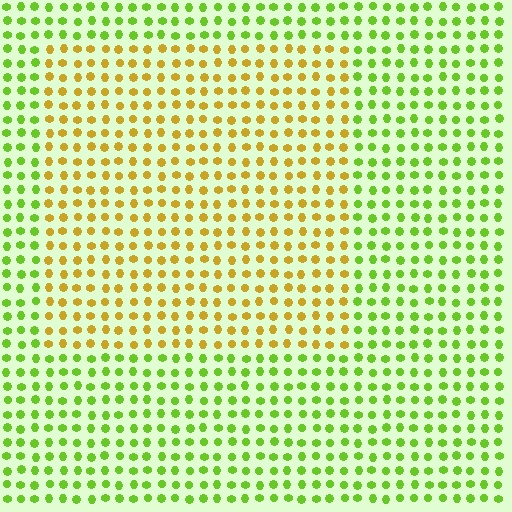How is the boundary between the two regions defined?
The boundary is defined purely by a slight shift in hue (about 49 degrees). Spacing, size, and orientation are identical on both sides.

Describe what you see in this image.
The image is filled with small lime elements in a uniform arrangement. A rectangle-shaped region is visible where the elements are tinted to a slightly different hue, forming a subtle color boundary.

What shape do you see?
I see a rectangle.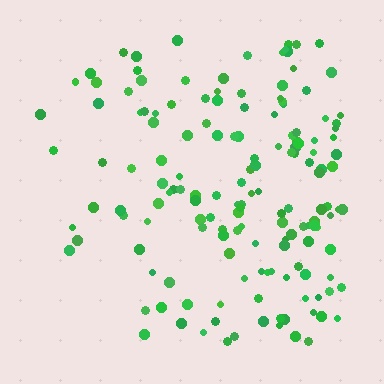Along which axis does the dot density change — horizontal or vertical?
Horizontal.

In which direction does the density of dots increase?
From left to right, with the right side densest.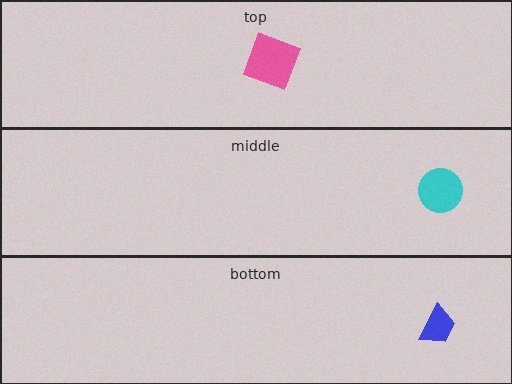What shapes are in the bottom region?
The blue trapezoid.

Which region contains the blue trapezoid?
The bottom region.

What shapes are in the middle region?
The cyan circle.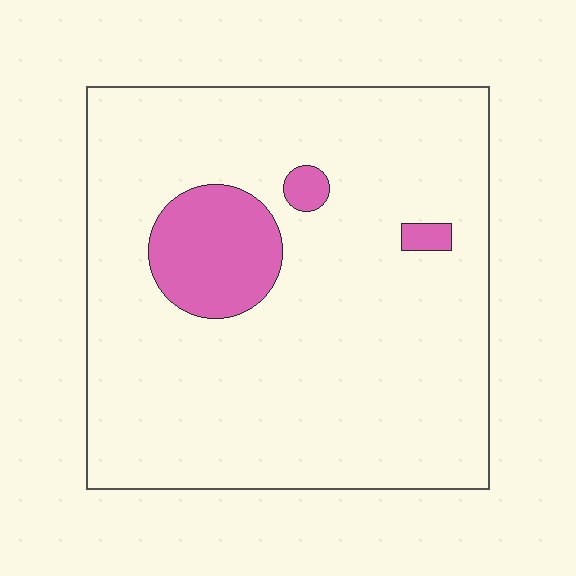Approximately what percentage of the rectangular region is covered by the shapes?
Approximately 10%.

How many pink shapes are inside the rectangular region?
3.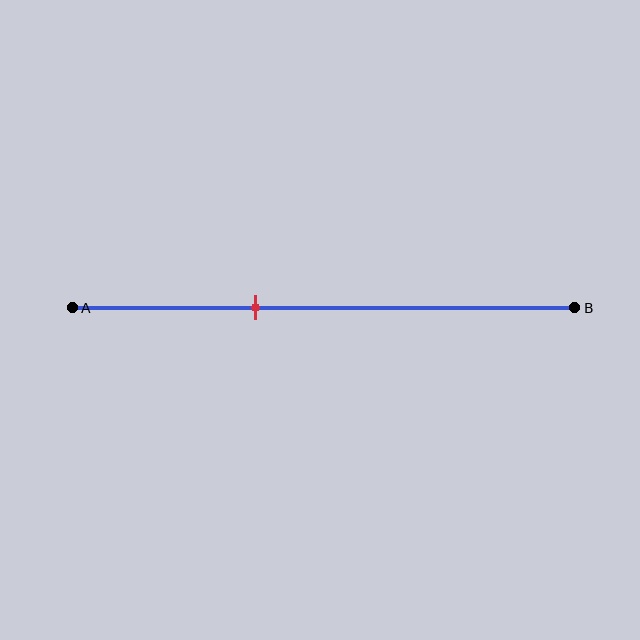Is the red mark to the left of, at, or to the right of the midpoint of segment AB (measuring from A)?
The red mark is to the left of the midpoint of segment AB.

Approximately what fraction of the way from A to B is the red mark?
The red mark is approximately 35% of the way from A to B.